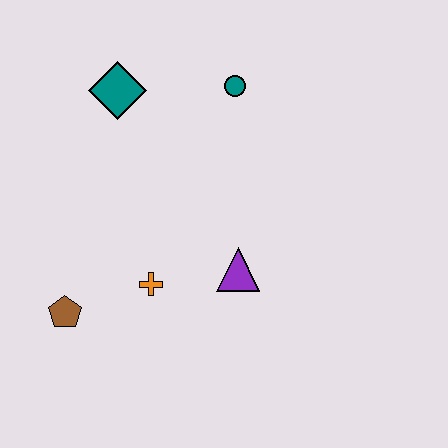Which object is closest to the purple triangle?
The orange cross is closest to the purple triangle.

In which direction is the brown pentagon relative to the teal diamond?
The brown pentagon is below the teal diamond.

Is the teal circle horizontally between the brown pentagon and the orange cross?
No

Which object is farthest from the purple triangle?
The teal diamond is farthest from the purple triangle.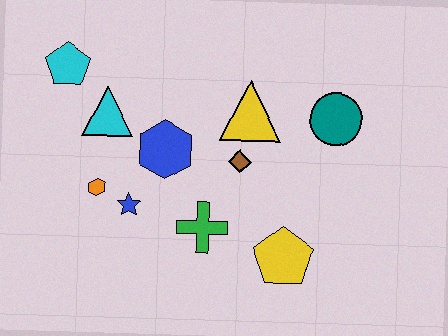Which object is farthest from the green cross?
The cyan pentagon is farthest from the green cross.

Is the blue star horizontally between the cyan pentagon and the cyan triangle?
No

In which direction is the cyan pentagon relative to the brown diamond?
The cyan pentagon is to the left of the brown diamond.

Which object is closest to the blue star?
The orange hexagon is closest to the blue star.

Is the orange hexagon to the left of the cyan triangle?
Yes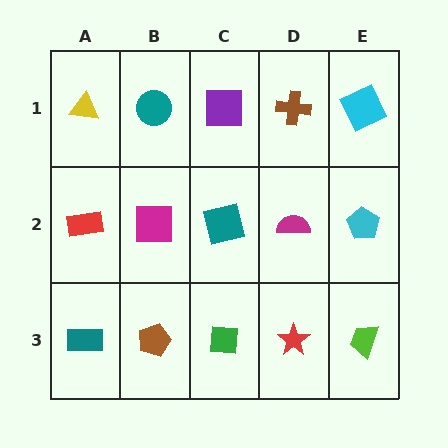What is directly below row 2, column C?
A green square.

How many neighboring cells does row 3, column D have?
3.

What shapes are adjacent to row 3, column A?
A red rectangle (row 2, column A), a brown pentagon (row 3, column B).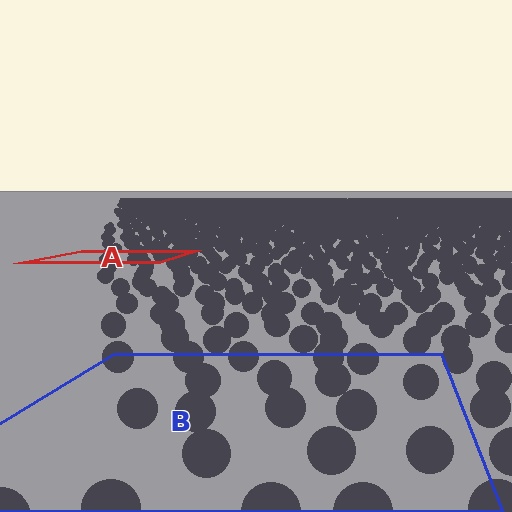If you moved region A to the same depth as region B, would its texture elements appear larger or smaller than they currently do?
They would appear larger. At a closer depth, the same texture elements are projected at a bigger on-screen size.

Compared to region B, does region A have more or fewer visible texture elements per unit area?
Region A has more texture elements per unit area — they are packed more densely because it is farther away.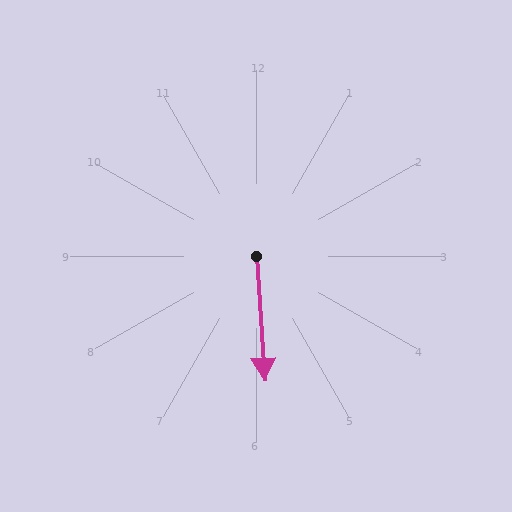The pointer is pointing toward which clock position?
Roughly 6 o'clock.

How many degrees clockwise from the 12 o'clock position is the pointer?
Approximately 176 degrees.